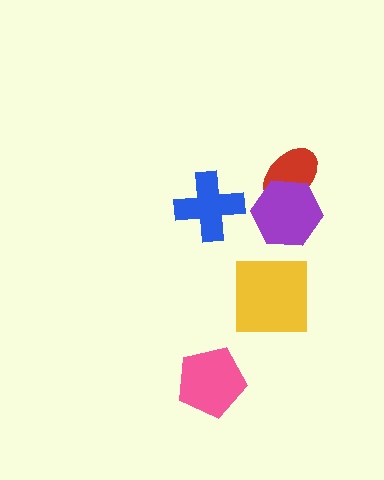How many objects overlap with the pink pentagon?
0 objects overlap with the pink pentagon.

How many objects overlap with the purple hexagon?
1 object overlaps with the purple hexagon.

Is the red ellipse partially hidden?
Yes, it is partially covered by another shape.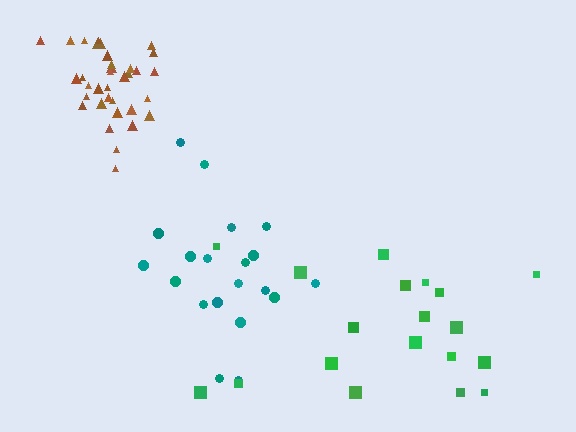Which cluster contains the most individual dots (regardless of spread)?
Brown (35).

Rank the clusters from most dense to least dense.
brown, teal, green.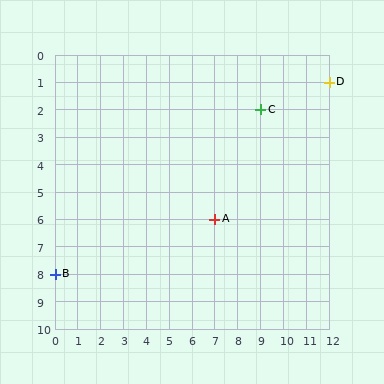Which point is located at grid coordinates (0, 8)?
Point B is at (0, 8).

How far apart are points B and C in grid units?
Points B and C are 9 columns and 6 rows apart (about 10.8 grid units diagonally).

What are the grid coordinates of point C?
Point C is at grid coordinates (9, 2).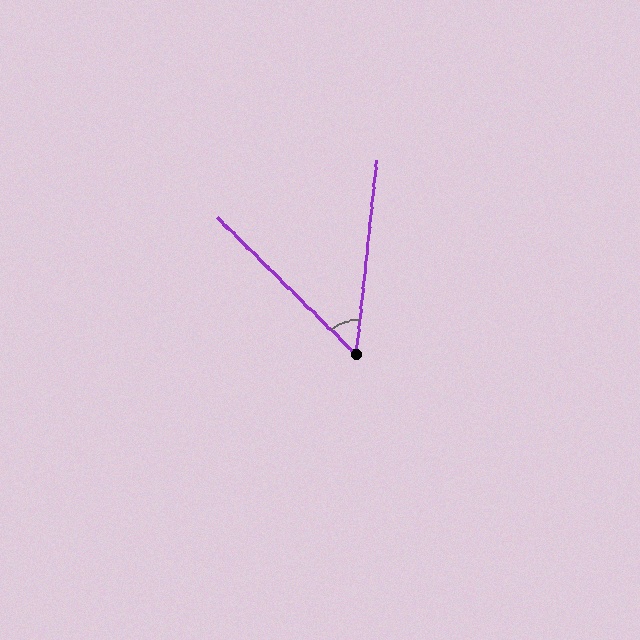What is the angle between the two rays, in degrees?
Approximately 51 degrees.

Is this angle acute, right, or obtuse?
It is acute.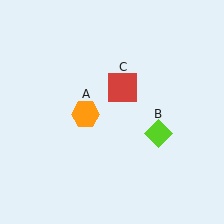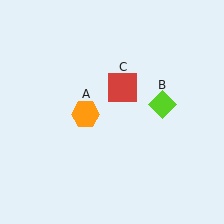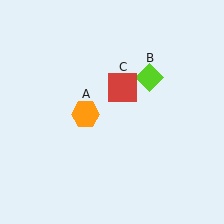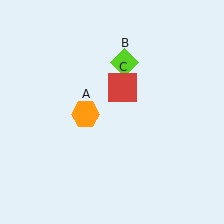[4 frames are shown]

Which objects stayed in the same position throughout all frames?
Orange hexagon (object A) and red square (object C) remained stationary.